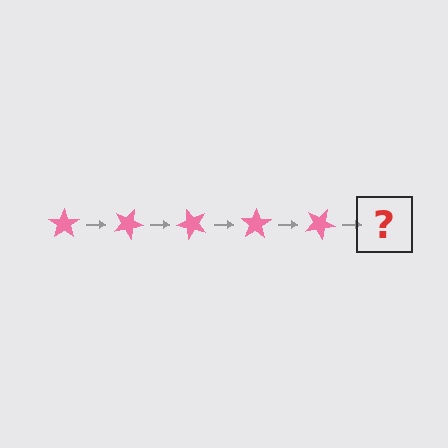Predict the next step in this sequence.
The next step is a pink star rotated 125 degrees.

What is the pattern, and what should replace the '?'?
The pattern is that the star rotates 25 degrees each step. The '?' should be a pink star rotated 125 degrees.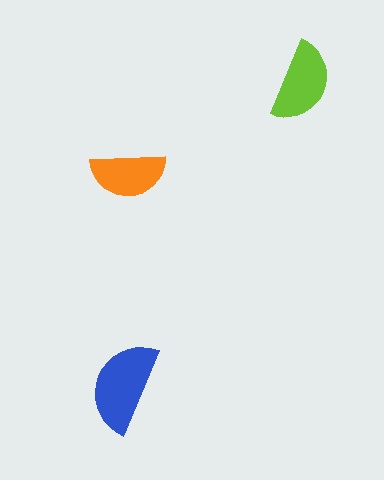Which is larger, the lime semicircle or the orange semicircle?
The lime one.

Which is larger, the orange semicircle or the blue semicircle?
The blue one.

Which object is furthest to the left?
The blue semicircle is leftmost.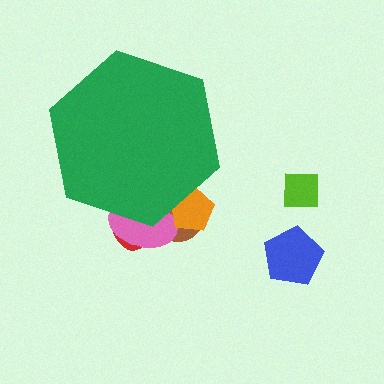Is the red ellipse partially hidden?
Yes, the red ellipse is partially hidden behind the green hexagon.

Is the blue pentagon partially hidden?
No, the blue pentagon is fully visible.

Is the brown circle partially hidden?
Yes, the brown circle is partially hidden behind the green hexagon.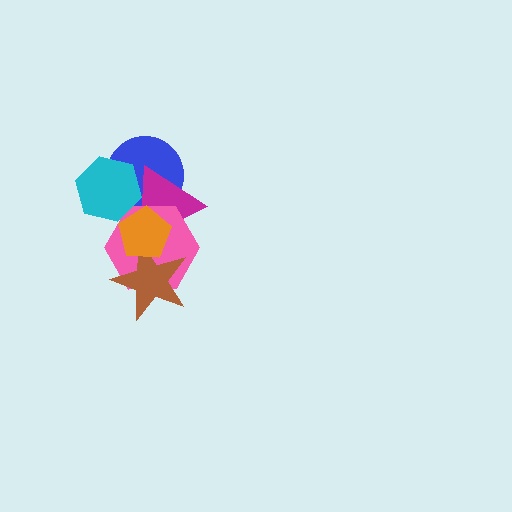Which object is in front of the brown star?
The orange pentagon is in front of the brown star.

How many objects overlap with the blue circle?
4 objects overlap with the blue circle.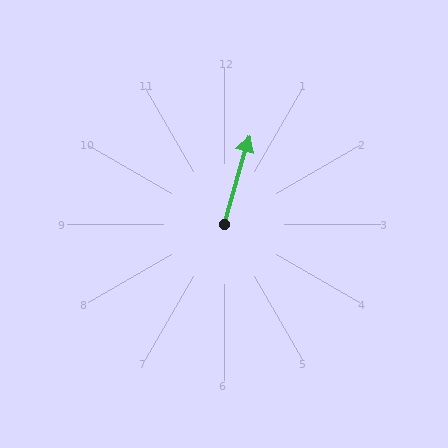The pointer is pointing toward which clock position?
Roughly 1 o'clock.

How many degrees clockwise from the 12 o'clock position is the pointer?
Approximately 16 degrees.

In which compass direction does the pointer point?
North.